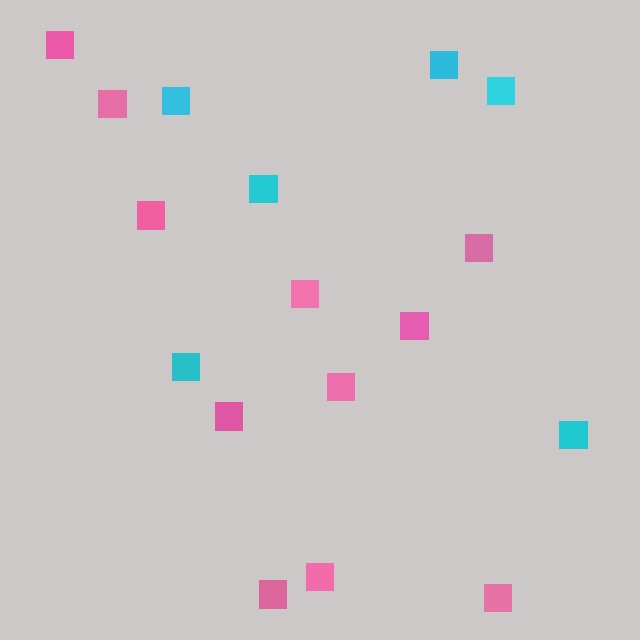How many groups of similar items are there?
There are 2 groups: one group of cyan squares (6) and one group of pink squares (11).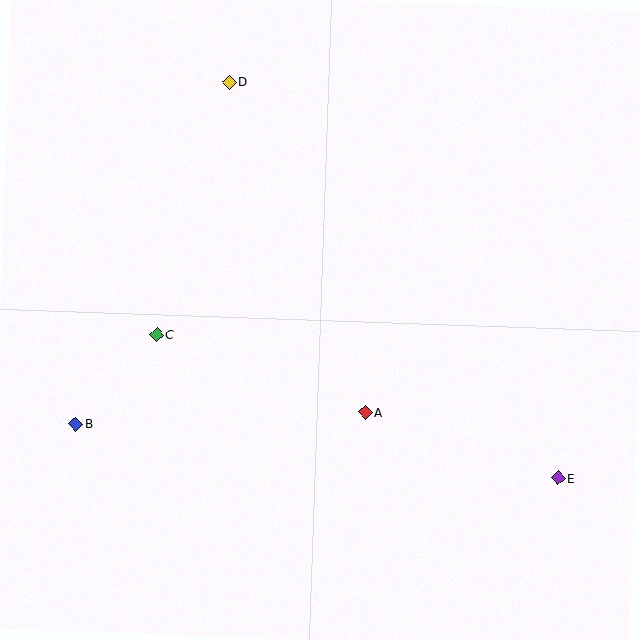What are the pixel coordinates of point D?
Point D is at (229, 82).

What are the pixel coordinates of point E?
Point E is at (558, 478).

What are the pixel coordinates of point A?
Point A is at (365, 412).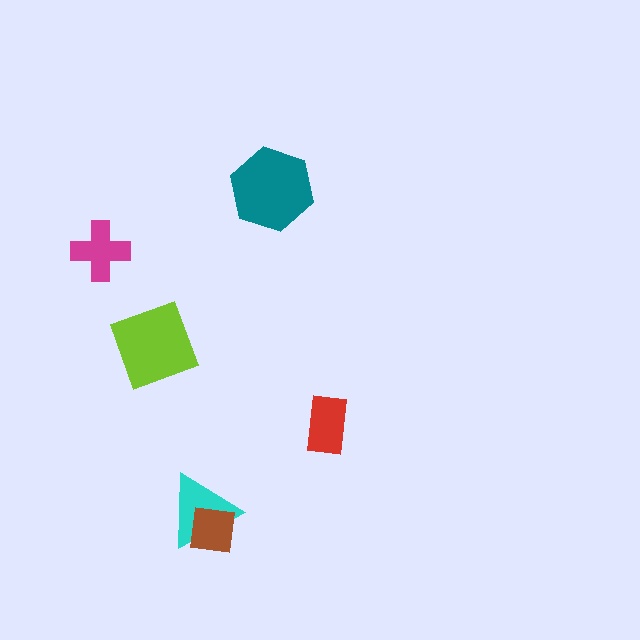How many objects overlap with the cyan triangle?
1 object overlaps with the cyan triangle.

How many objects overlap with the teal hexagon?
0 objects overlap with the teal hexagon.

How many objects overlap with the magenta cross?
0 objects overlap with the magenta cross.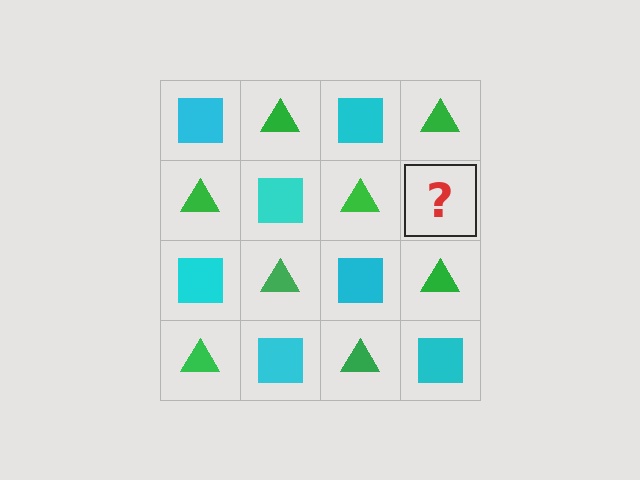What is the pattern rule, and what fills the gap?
The rule is that it alternates cyan square and green triangle in a checkerboard pattern. The gap should be filled with a cyan square.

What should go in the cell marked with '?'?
The missing cell should contain a cyan square.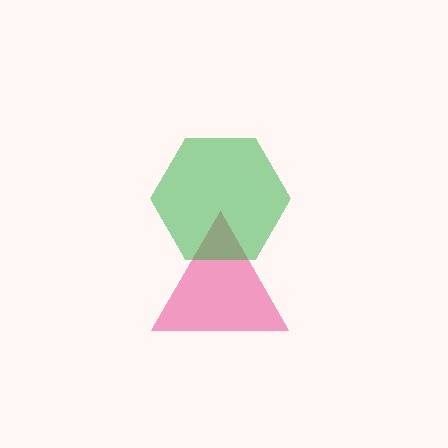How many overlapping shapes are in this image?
There are 2 overlapping shapes in the image.